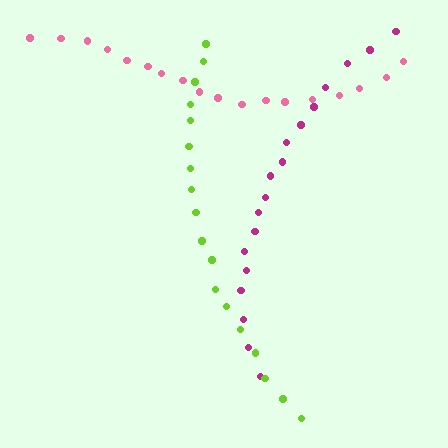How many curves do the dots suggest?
There are 3 distinct paths.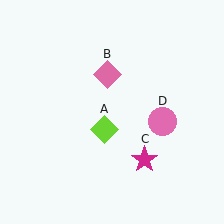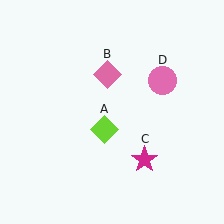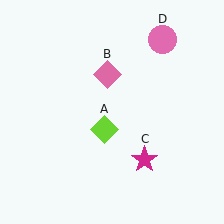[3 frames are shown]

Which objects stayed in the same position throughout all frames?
Lime diamond (object A) and pink diamond (object B) and magenta star (object C) remained stationary.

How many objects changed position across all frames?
1 object changed position: pink circle (object D).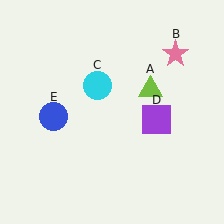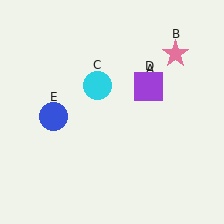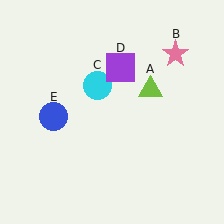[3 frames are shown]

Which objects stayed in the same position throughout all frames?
Lime triangle (object A) and pink star (object B) and cyan circle (object C) and blue circle (object E) remained stationary.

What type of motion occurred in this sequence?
The purple square (object D) rotated counterclockwise around the center of the scene.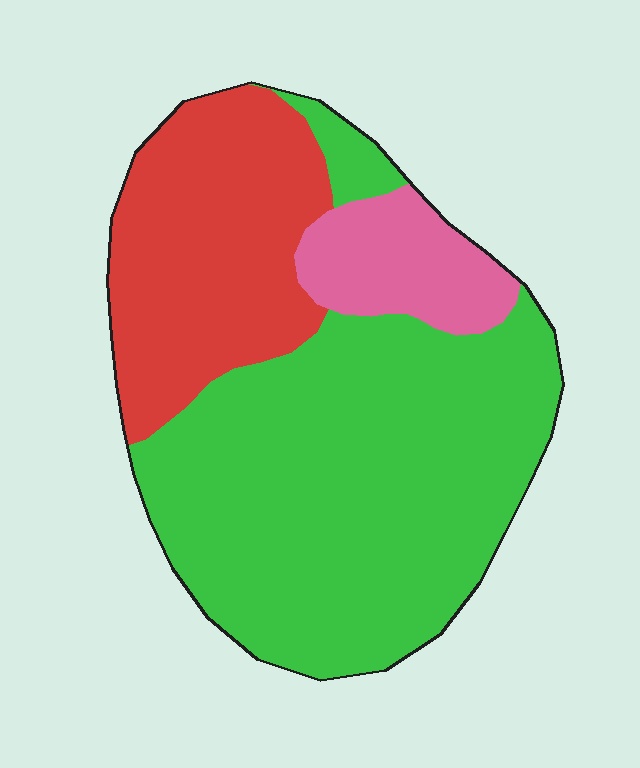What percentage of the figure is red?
Red takes up between a sixth and a third of the figure.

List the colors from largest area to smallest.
From largest to smallest: green, red, pink.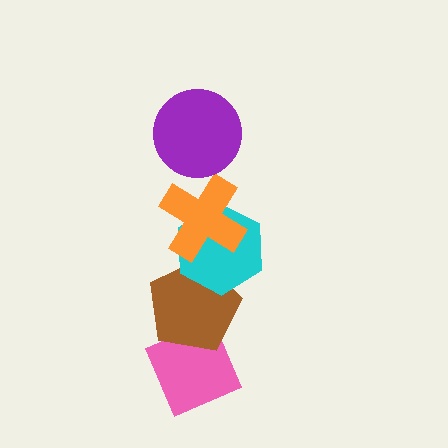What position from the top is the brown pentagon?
The brown pentagon is 4th from the top.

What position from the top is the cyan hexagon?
The cyan hexagon is 3rd from the top.